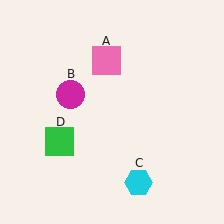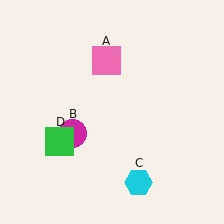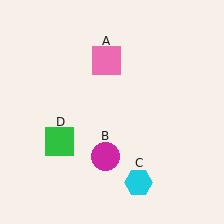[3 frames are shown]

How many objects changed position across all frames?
1 object changed position: magenta circle (object B).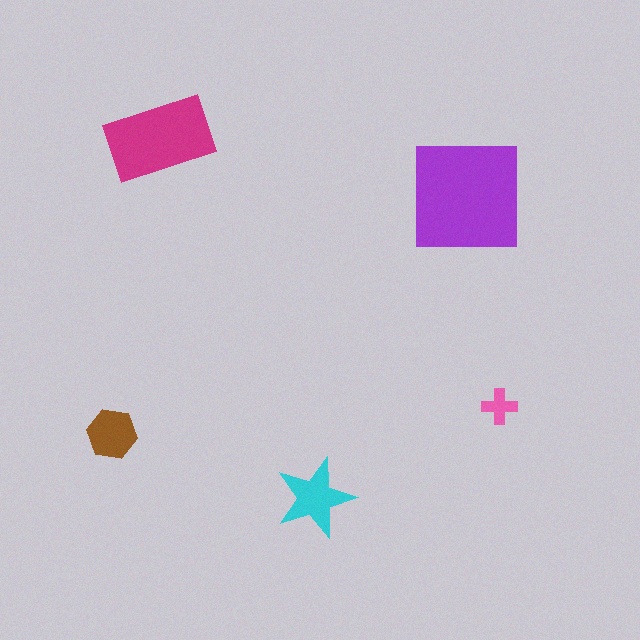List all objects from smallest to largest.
The pink cross, the brown hexagon, the cyan star, the magenta rectangle, the purple square.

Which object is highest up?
The magenta rectangle is topmost.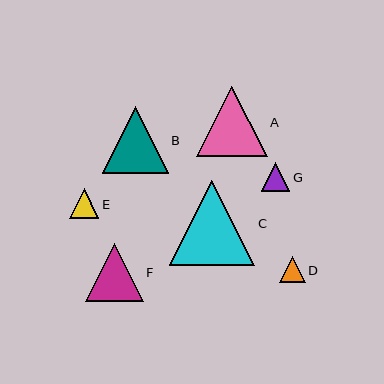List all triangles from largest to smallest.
From largest to smallest: C, A, B, F, E, G, D.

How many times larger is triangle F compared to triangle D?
Triangle F is approximately 2.2 times the size of triangle D.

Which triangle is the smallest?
Triangle D is the smallest with a size of approximately 26 pixels.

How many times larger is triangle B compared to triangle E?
Triangle B is approximately 2.2 times the size of triangle E.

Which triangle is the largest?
Triangle C is the largest with a size of approximately 85 pixels.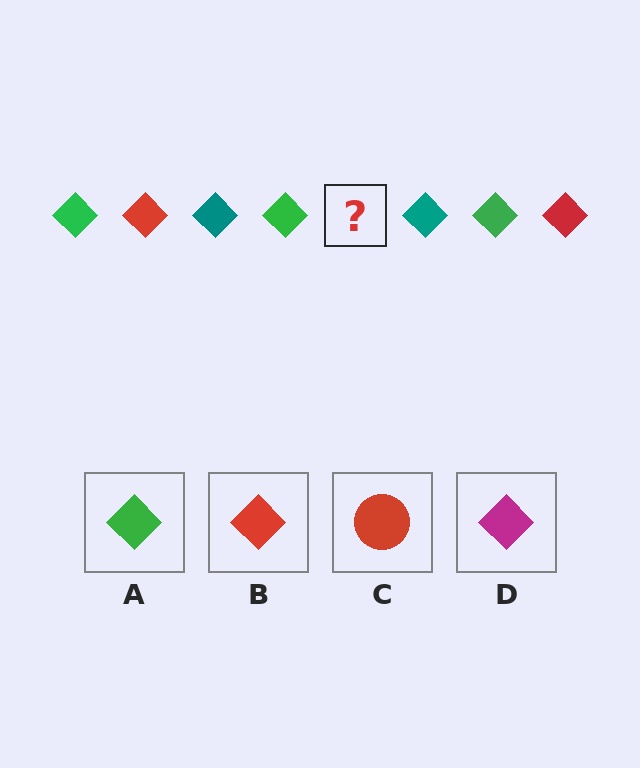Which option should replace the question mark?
Option B.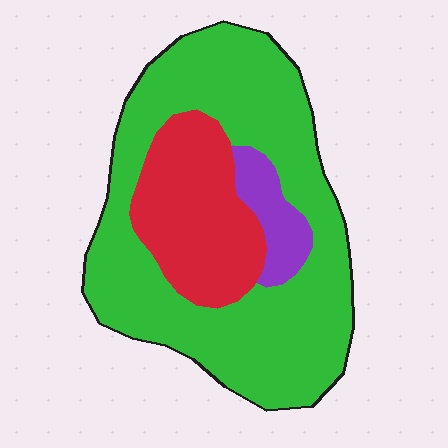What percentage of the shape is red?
Red covers 24% of the shape.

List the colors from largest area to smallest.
From largest to smallest: green, red, purple.